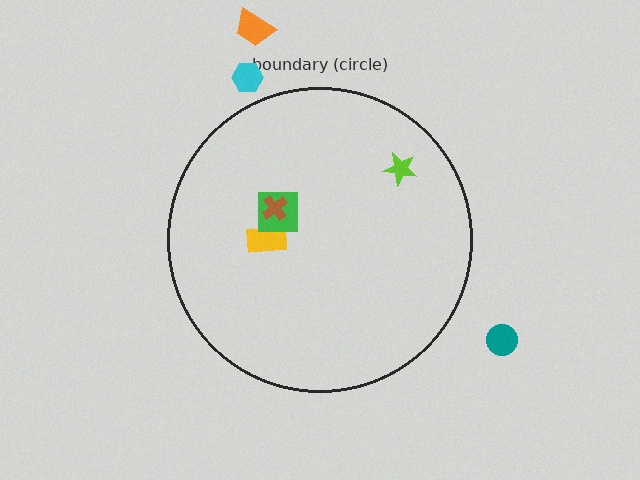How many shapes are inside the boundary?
4 inside, 3 outside.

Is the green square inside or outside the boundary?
Inside.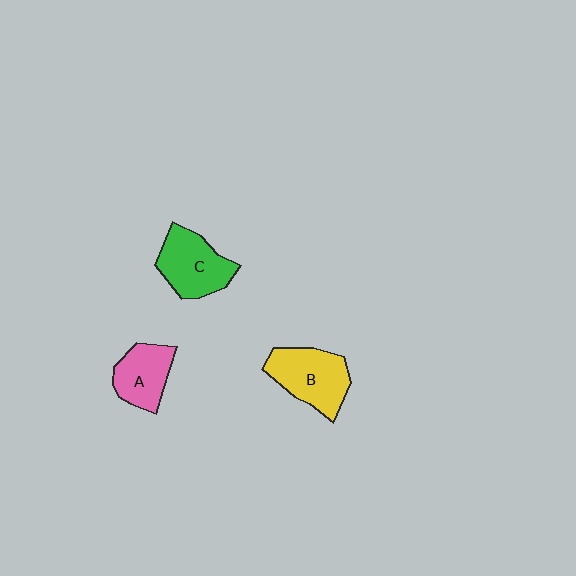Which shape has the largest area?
Shape B (yellow).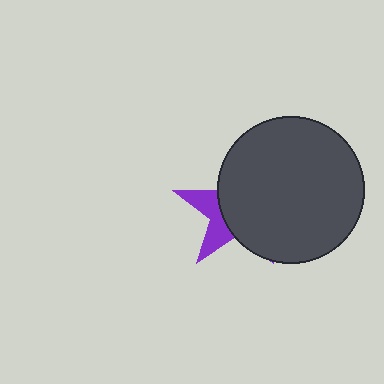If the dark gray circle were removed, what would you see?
You would see the complete purple star.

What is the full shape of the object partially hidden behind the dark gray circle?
The partially hidden object is a purple star.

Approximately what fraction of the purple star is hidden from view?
Roughly 68% of the purple star is hidden behind the dark gray circle.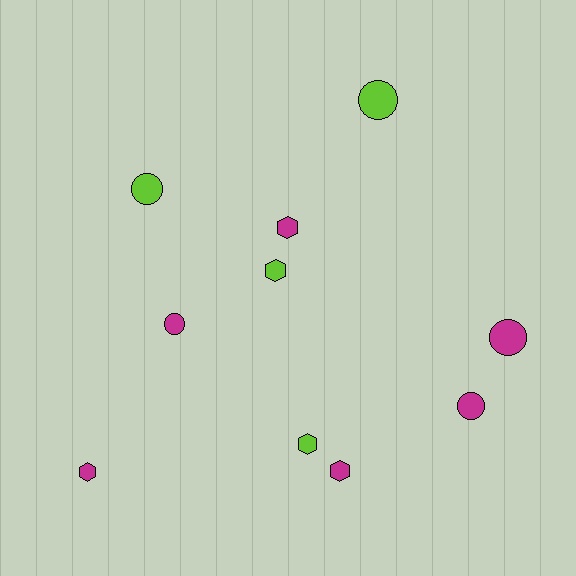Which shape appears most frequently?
Hexagon, with 5 objects.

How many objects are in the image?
There are 10 objects.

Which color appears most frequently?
Magenta, with 6 objects.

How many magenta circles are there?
There are 3 magenta circles.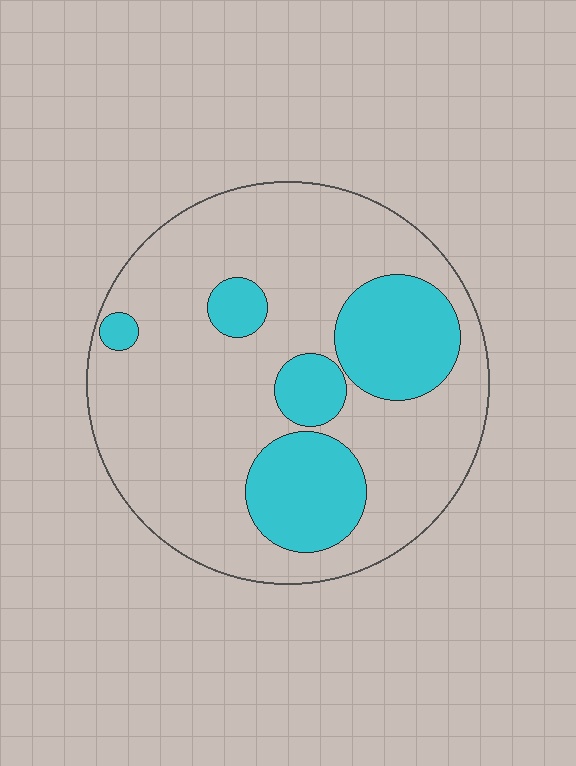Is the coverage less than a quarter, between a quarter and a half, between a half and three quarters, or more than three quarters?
Between a quarter and a half.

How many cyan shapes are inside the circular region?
5.